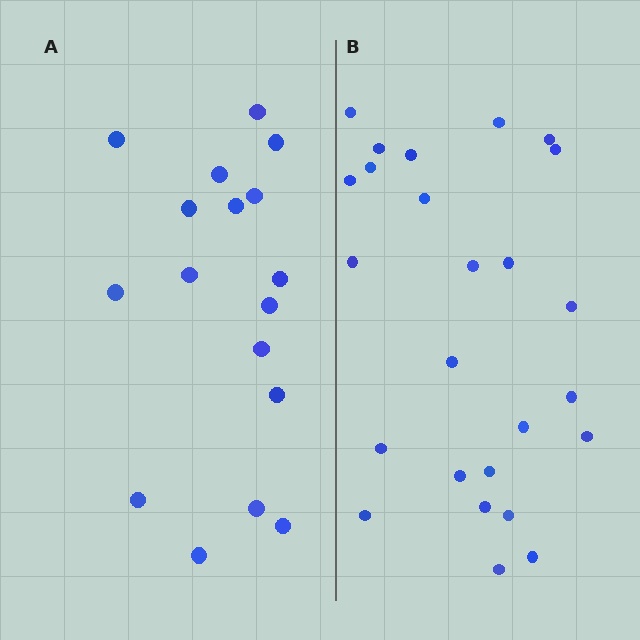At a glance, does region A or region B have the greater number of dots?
Region B (the right region) has more dots.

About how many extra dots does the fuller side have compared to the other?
Region B has roughly 8 or so more dots than region A.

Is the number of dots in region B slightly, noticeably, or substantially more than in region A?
Region B has substantially more. The ratio is roughly 1.5 to 1.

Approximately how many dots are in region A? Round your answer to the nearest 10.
About 20 dots. (The exact count is 17, which rounds to 20.)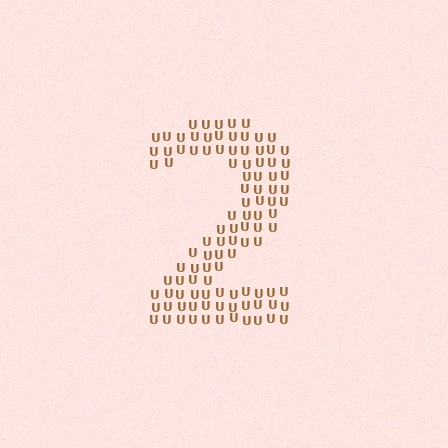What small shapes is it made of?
It is made of small letter U's.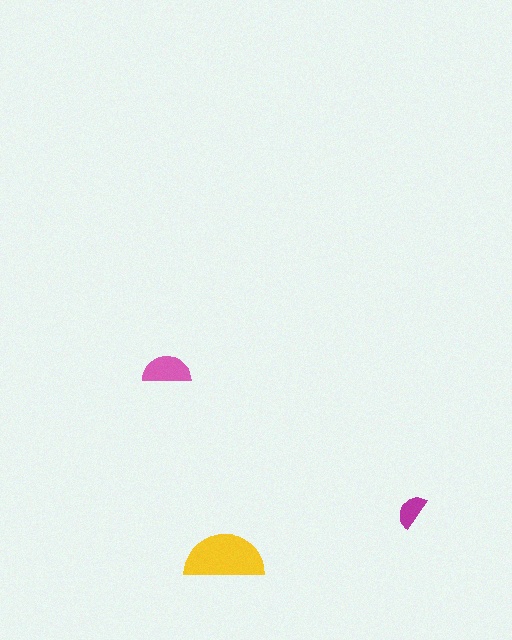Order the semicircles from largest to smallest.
the yellow one, the pink one, the magenta one.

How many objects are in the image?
There are 3 objects in the image.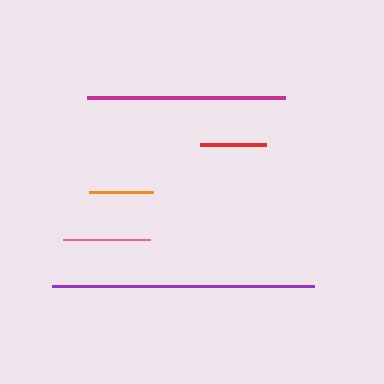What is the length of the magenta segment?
The magenta segment is approximately 198 pixels long.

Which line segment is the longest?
The purple line is the longest at approximately 262 pixels.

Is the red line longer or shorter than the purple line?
The purple line is longer than the red line.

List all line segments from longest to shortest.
From longest to shortest: purple, magenta, pink, red, orange.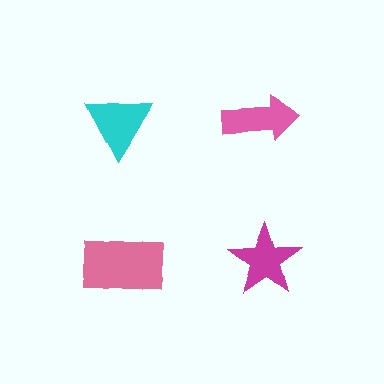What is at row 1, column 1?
A cyan triangle.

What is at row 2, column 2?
A magenta star.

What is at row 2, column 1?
A pink rectangle.